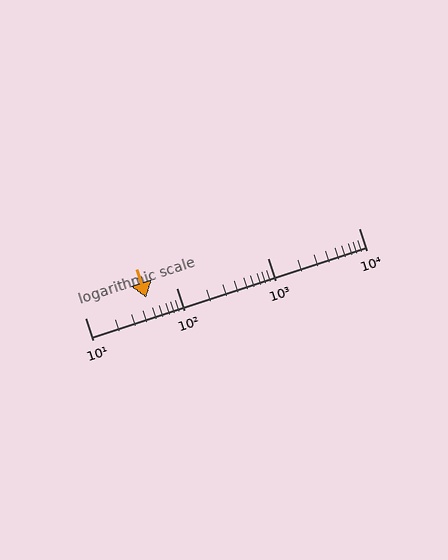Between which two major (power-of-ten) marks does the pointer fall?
The pointer is between 10 and 100.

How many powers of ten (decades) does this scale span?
The scale spans 3 decades, from 10 to 10000.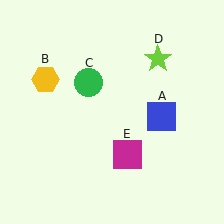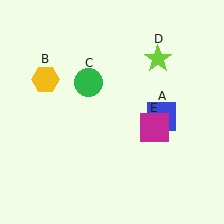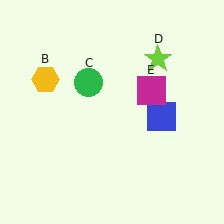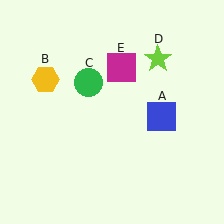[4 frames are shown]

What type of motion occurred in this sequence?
The magenta square (object E) rotated counterclockwise around the center of the scene.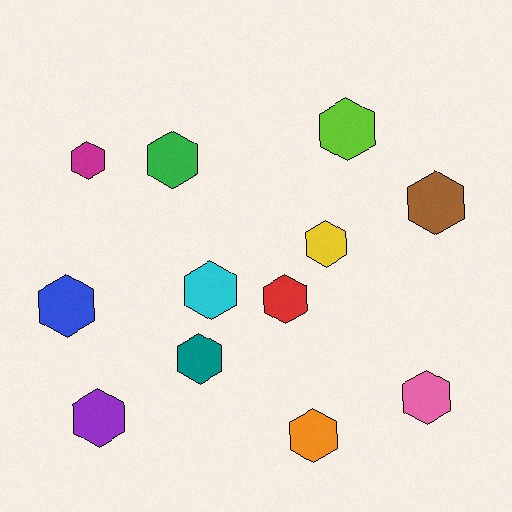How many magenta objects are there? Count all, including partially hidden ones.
There is 1 magenta object.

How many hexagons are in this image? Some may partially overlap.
There are 12 hexagons.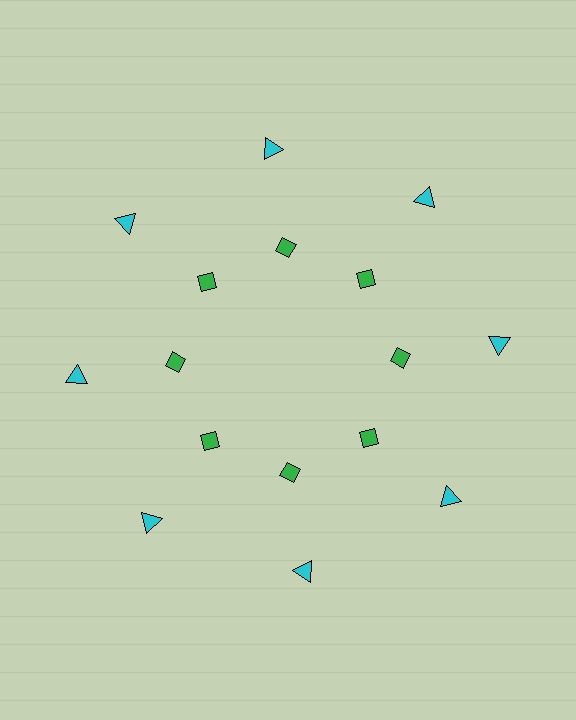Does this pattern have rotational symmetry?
Yes, this pattern has 8-fold rotational symmetry. It looks the same after rotating 45 degrees around the center.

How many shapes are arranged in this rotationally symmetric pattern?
There are 16 shapes, arranged in 8 groups of 2.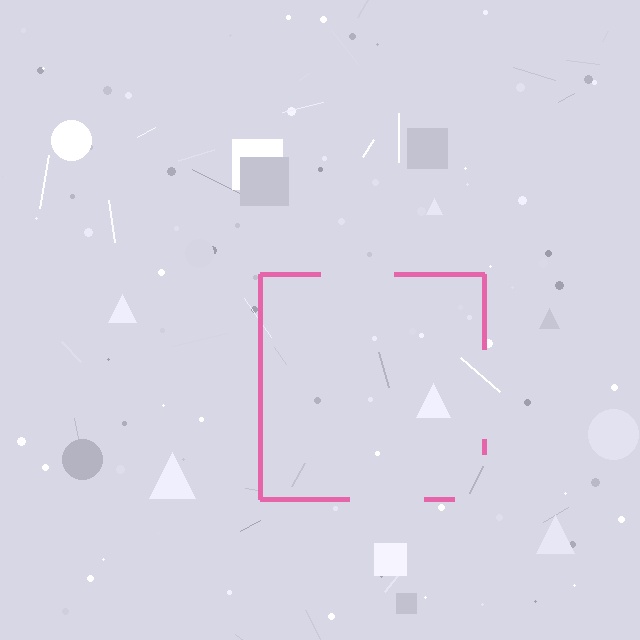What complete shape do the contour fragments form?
The contour fragments form a square.